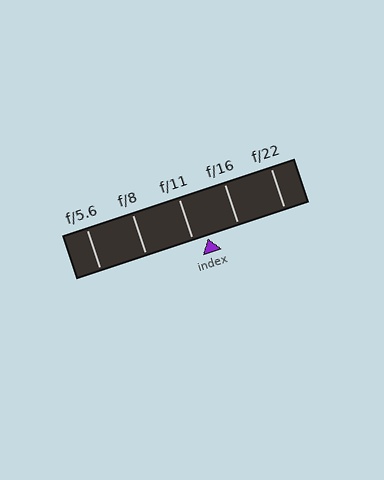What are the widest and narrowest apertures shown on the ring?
The widest aperture shown is f/5.6 and the narrowest is f/22.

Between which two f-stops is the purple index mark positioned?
The index mark is between f/11 and f/16.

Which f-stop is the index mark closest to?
The index mark is closest to f/11.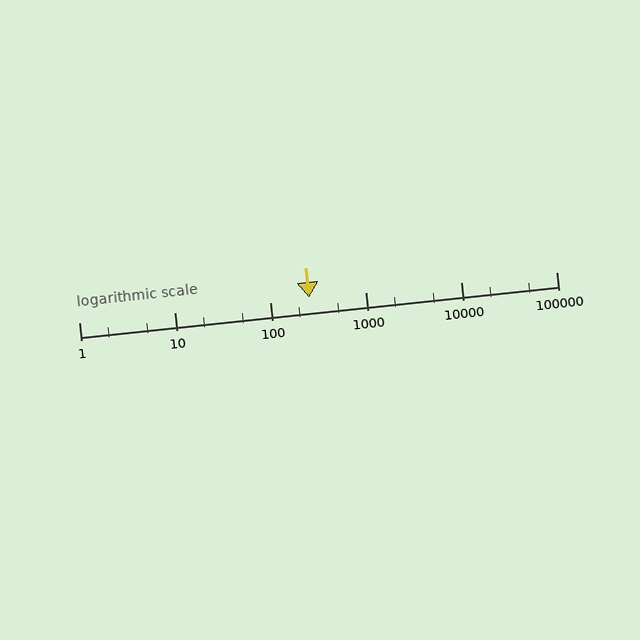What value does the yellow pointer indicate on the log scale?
The pointer indicates approximately 260.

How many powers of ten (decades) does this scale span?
The scale spans 5 decades, from 1 to 100000.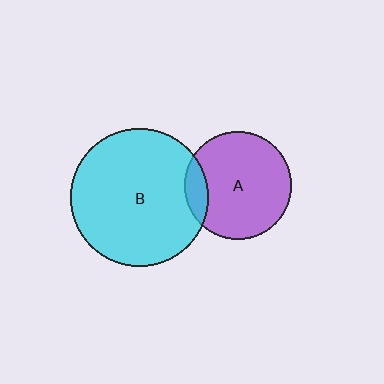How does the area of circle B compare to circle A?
Approximately 1.6 times.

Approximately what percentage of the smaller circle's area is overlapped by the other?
Approximately 15%.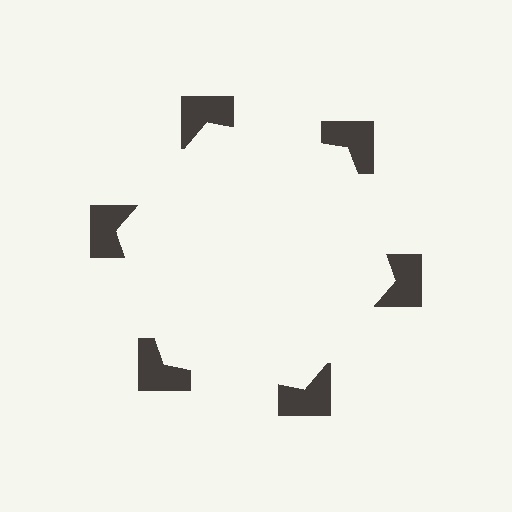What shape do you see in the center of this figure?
An illusory hexagon — its edges are inferred from the aligned wedge cuts in the notched squares, not physically drawn.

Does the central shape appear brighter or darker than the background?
It typically appears slightly brighter than the background, even though no actual brightness change is drawn.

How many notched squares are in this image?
There are 6 — one at each vertex of the illusory hexagon.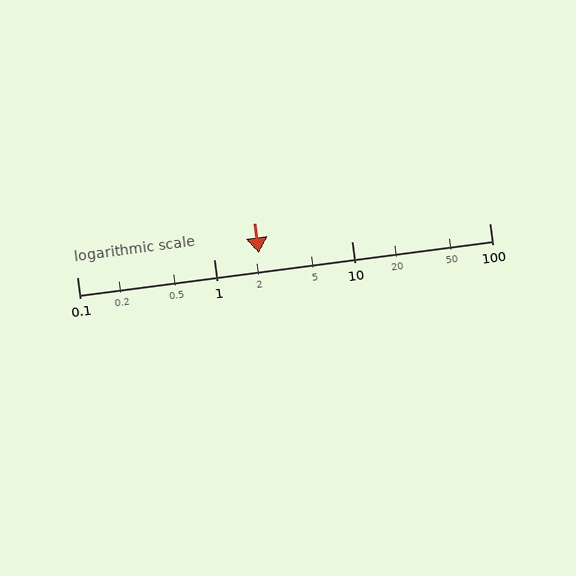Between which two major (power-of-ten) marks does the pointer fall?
The pointer is between 1 and 10.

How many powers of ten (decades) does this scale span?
The scale spans 3 decades, from 0.1 to 100.